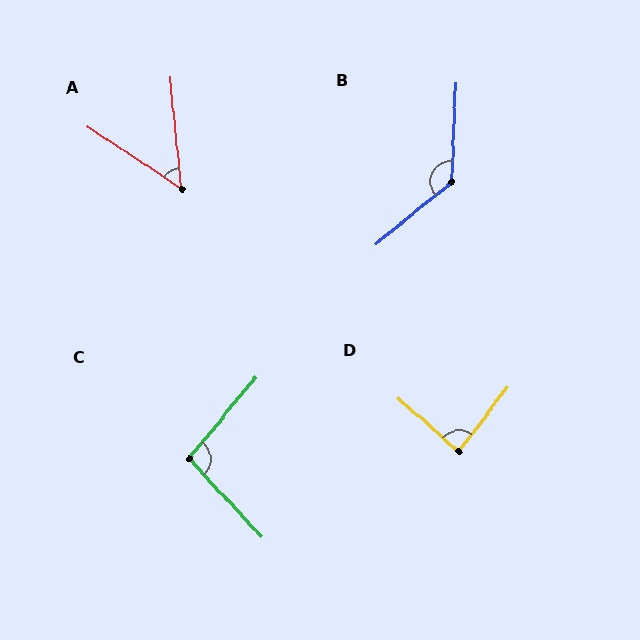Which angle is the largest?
B, at approximately 132 degrees.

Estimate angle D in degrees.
Approximately 86 degrees.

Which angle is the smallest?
A, at approximately 51 degrees.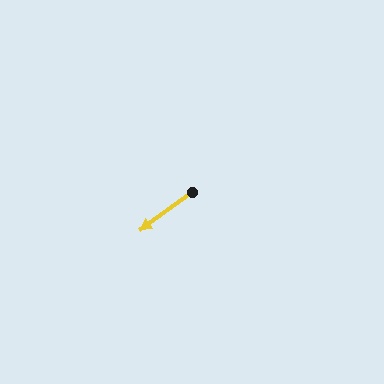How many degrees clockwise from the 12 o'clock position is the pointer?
Approximately 234 degrees.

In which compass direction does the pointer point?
Southwest.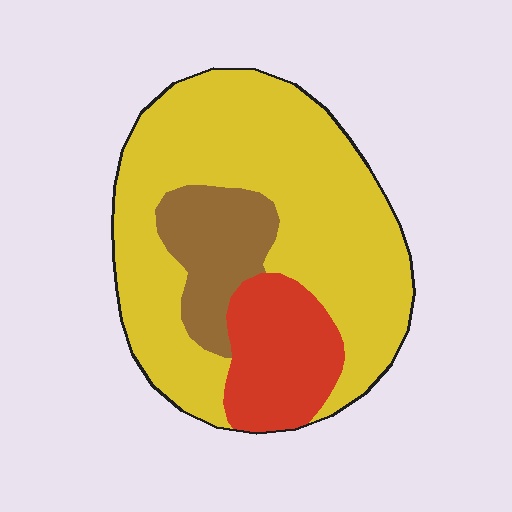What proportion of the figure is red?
Red takes up about one sixth (1/6) of the figure.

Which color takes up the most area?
Yellow, at roughly 65%.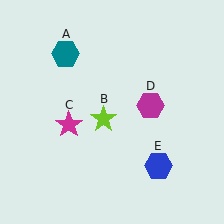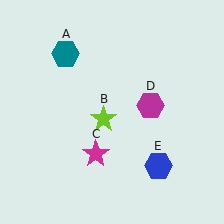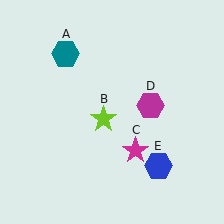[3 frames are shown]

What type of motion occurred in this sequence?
The magenta star (object C) rotated counterclockwise around the center of the scene.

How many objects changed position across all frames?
1 object changed position: magenta star (object C).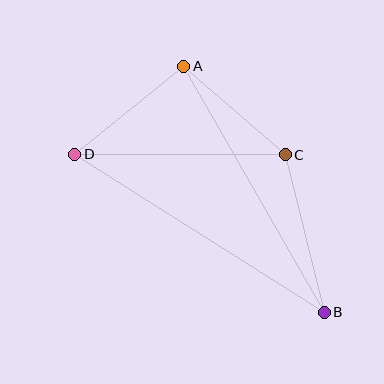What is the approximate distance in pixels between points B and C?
The distance between B and C is approximately 162 pixels.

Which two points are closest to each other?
Points A and C are closest to each other.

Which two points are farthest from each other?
Points B and D are farthest from each other.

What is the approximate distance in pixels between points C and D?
The distance between C and D is approximately 211 pixels.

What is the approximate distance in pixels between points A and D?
The distance between A and D is approximately 140 pixels.